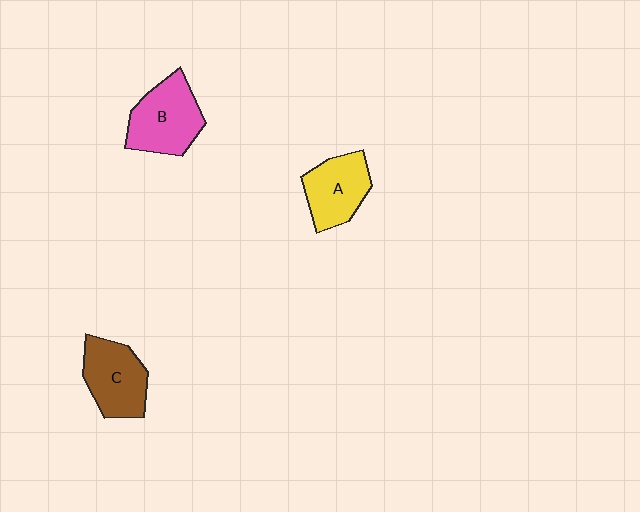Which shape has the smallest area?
Shape A (yellow).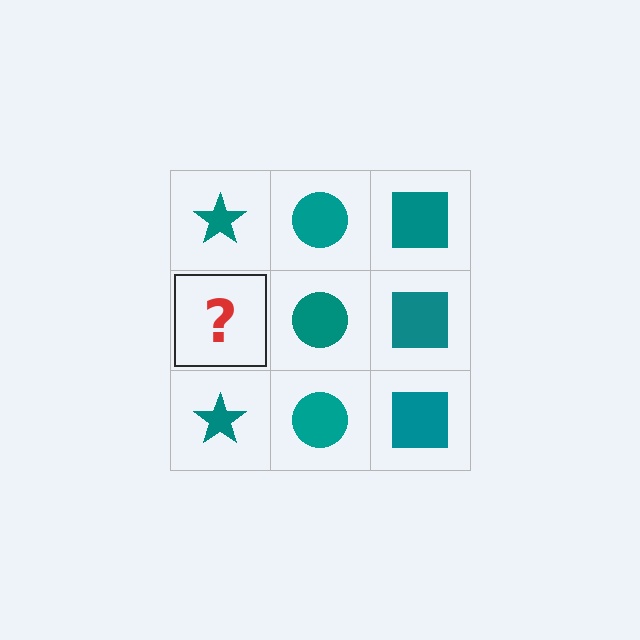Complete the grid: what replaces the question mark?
The question mark should be replaced with a teal star.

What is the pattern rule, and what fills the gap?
The rule is that each column has a consistent shape. The gap should be filled with a teal star.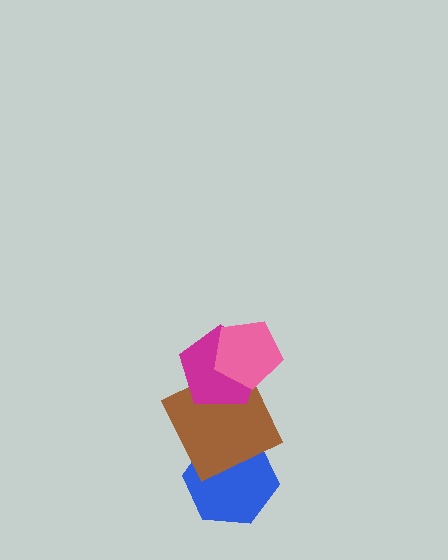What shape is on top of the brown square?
The magenta pentagon is on top of the brown square.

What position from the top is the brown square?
The brown square is 3rd from the top.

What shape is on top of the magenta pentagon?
The pink pentagon is on top of the magenta pentagon.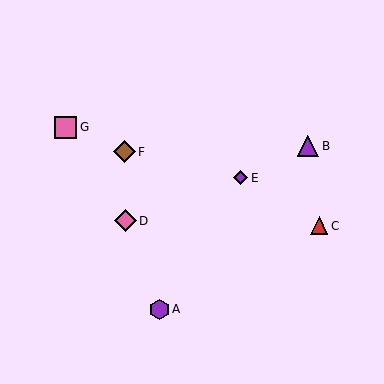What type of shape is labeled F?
Shape F is a brown diamond.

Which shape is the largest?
The pink diamond (labeled D) is the largest.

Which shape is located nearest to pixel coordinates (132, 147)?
The brown diamond (labeled F) at (124, 152) is nearest to that location.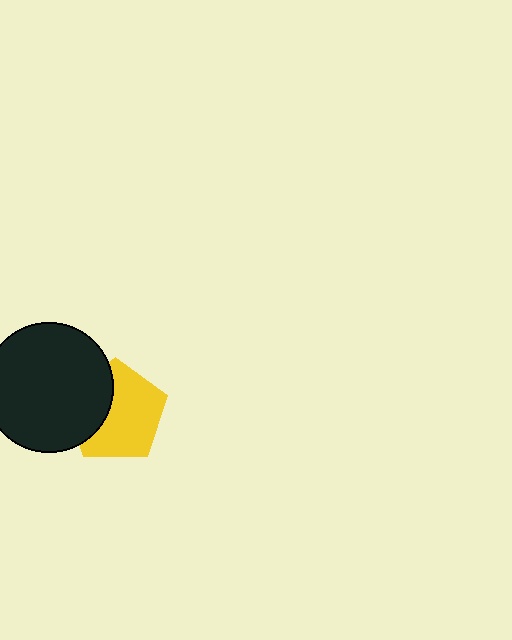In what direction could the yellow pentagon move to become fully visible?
The yellow pentagon could move right. That would shift it out from behind the black circle entirely.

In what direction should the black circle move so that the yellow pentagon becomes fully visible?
The black circle should move left. That is the shortest direction to clear the overlap and leave the yellow pentagon fully visible.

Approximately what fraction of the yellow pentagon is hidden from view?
Roughly 34% of the yellow pentagon is hidden behind the black circle.